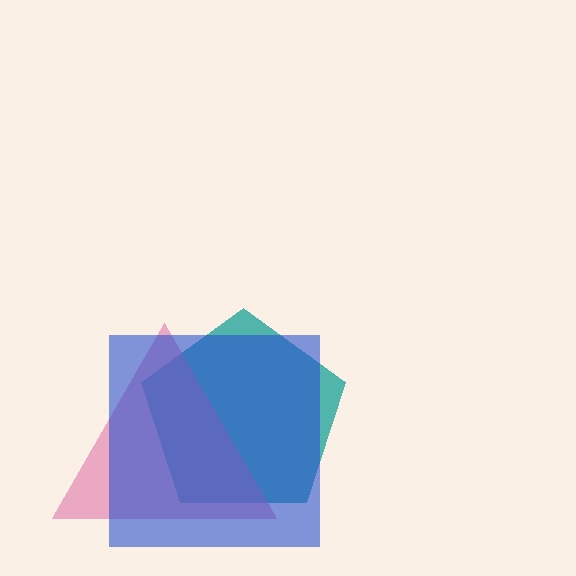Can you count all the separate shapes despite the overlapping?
Yes, there are 3 separate shapes.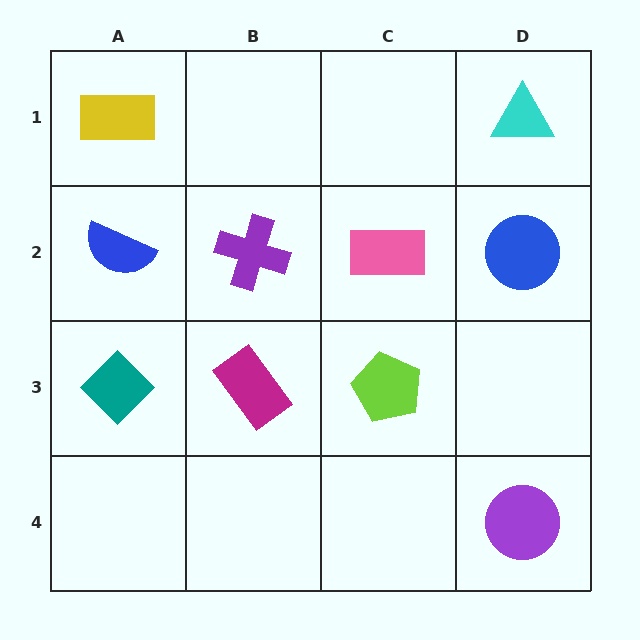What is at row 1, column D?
A cyan triangle.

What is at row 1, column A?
A yellow rectangle.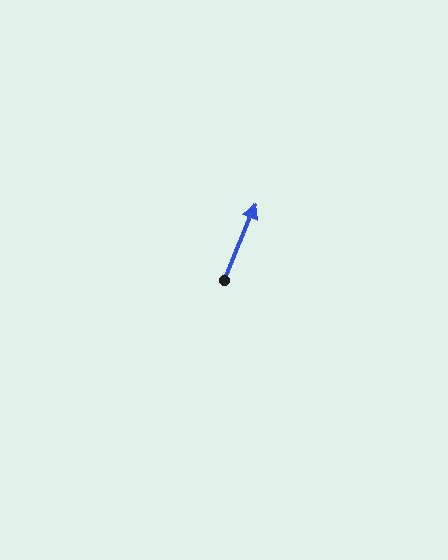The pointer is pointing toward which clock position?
Roughly 1 o'clock.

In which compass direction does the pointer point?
Northeast.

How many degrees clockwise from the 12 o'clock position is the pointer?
Approximately 23 degrees.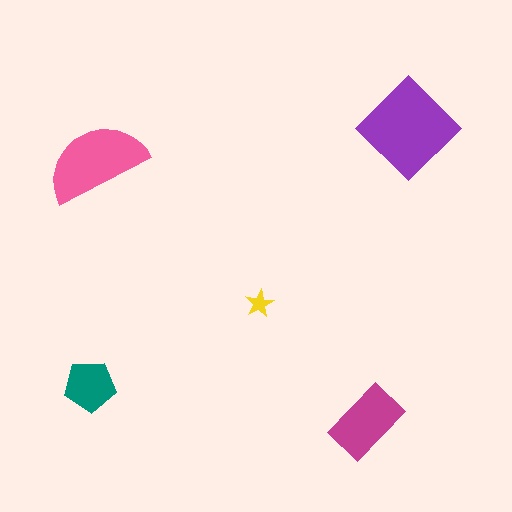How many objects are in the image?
There are 5 objects in the image.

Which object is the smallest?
The yellow star.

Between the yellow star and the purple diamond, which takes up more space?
The purple diamond.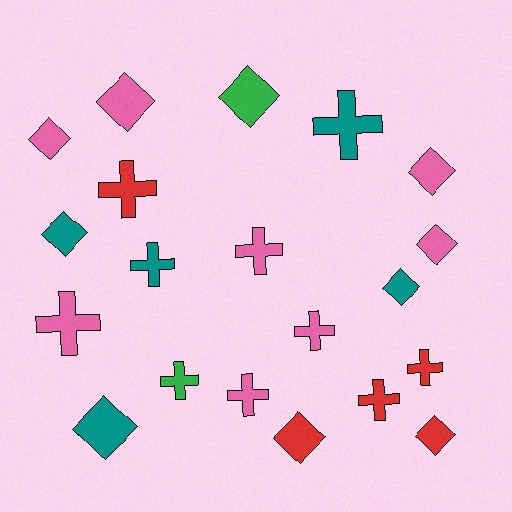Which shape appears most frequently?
Cross, with 10 objects.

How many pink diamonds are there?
There are 4 pink diamonds.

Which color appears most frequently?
Pink, with 8 objects.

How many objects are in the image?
There are 20 objects.